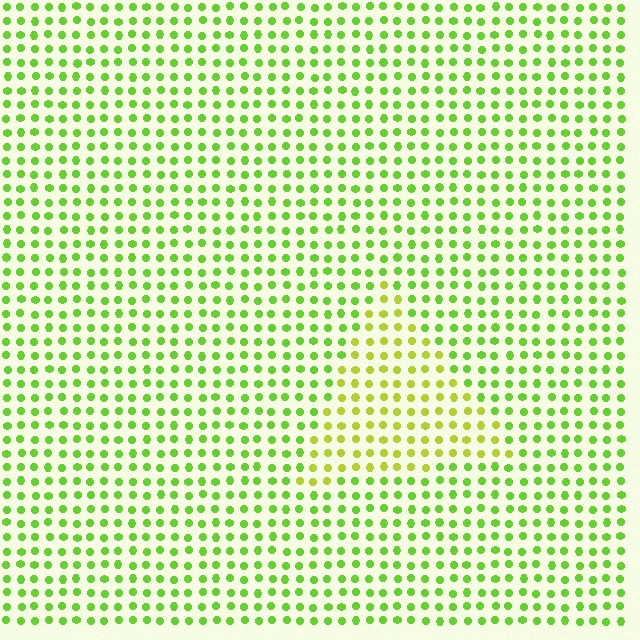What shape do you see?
I see a triangle.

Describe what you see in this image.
The image is filled with small lime elements in a uniform arrangement. A triangle-shaped region is visible where the elements are tinted to a slightly different hue, forming a subtle color boundary.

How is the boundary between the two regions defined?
The boundary is defined purely by a slight shift in hue (about 30 degrees). Spacing, size, and orientation are identical on both sides.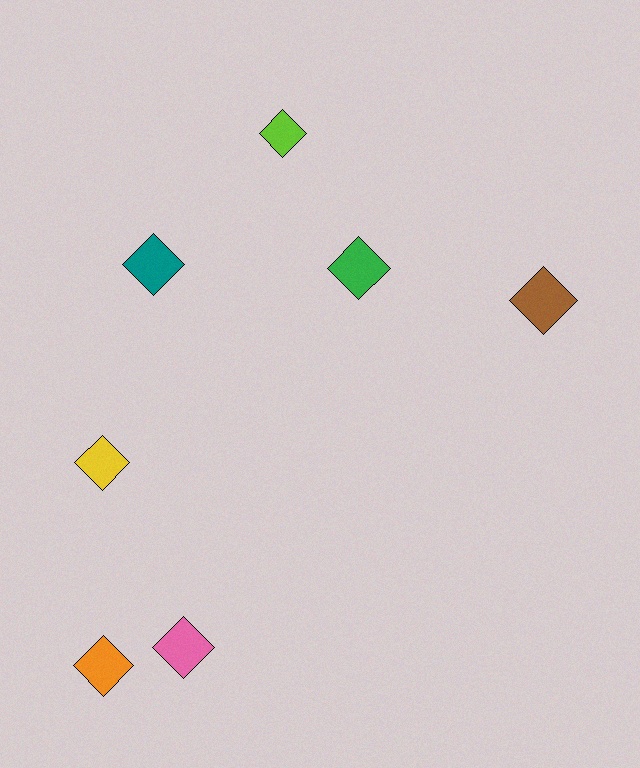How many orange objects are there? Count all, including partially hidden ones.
There is 1 orange object.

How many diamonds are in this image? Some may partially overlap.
There are 7 diamonds.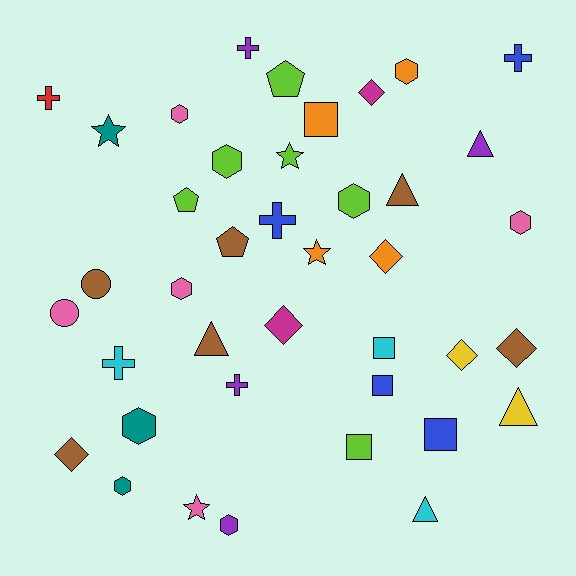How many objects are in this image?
There are 40 objects.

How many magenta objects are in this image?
There are 2 magenta objects.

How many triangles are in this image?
There are 5 triangles.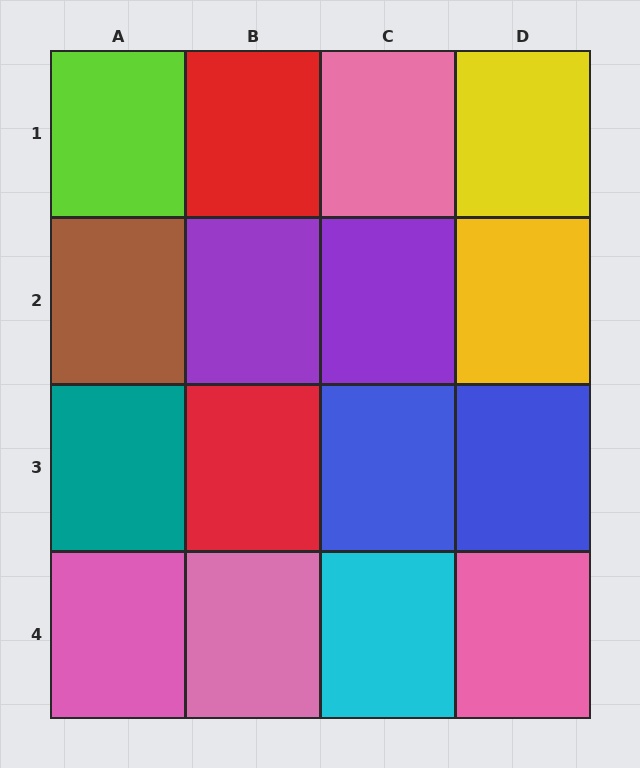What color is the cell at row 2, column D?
Yellow.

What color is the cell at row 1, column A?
Lime.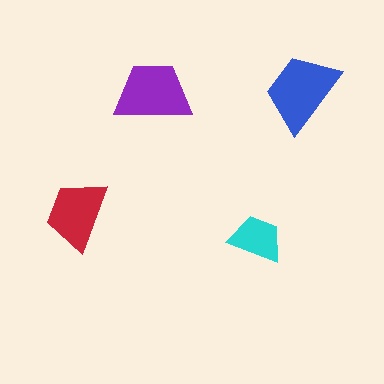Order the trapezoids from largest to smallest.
the blue one, the purple one, the red one, the cyan one.